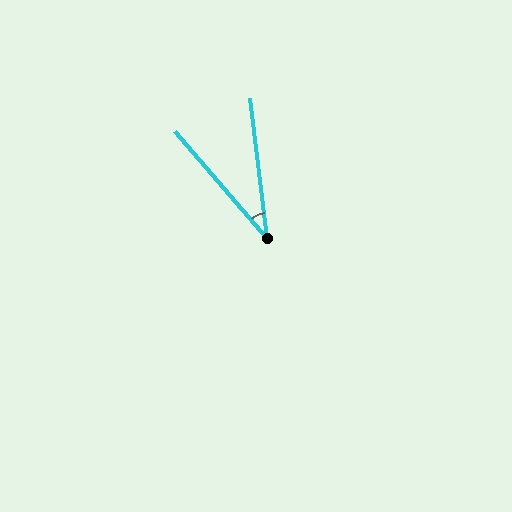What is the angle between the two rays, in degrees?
Approximately 34 degrees.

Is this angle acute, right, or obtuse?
It is acute.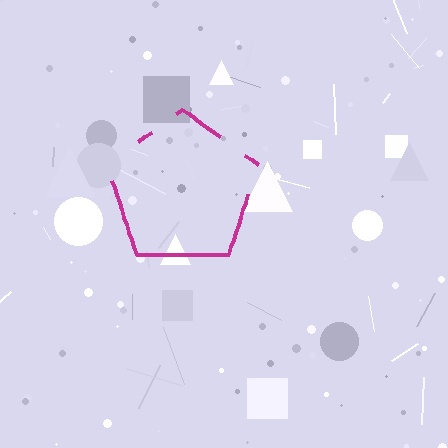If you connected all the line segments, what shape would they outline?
They would outline a pentagon.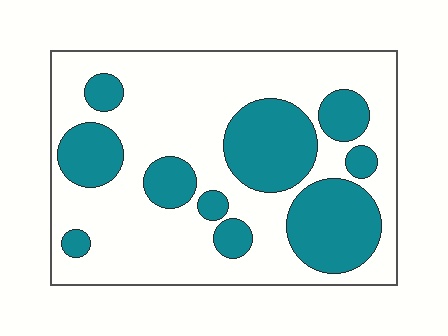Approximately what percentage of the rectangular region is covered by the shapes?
Approximately 35%.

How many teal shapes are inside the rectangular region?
10.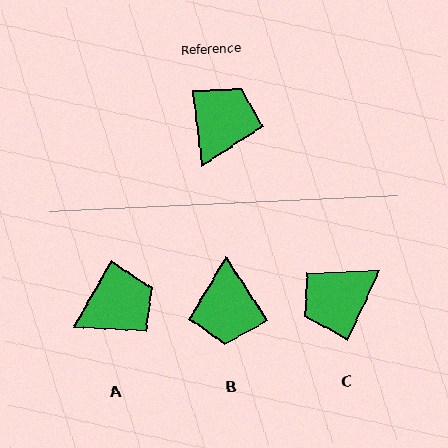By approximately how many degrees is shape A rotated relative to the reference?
Approximately 36 degrees clockwise.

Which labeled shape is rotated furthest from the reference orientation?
B, about 153 degrees away.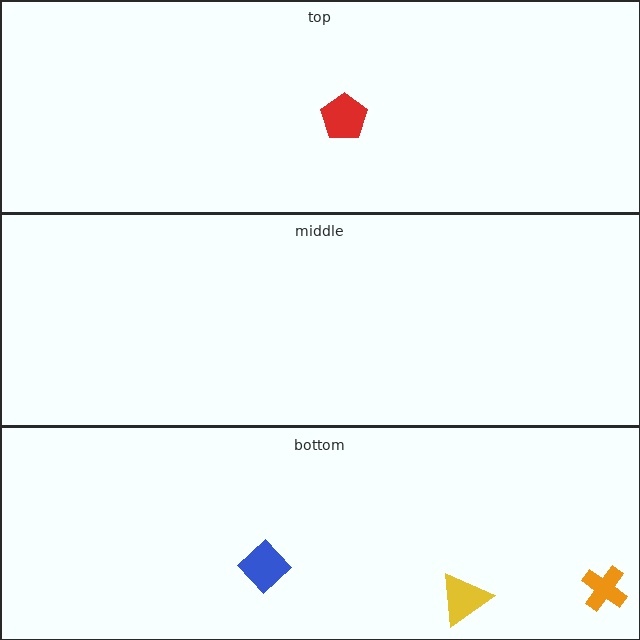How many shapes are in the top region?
1.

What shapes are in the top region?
The red pentagon.